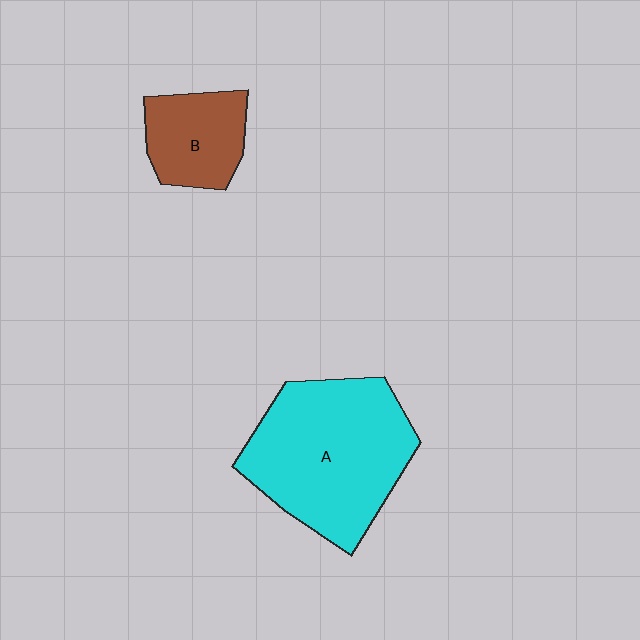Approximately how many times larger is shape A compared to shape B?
Approximately 2.4 times.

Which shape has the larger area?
Shape A (cyan).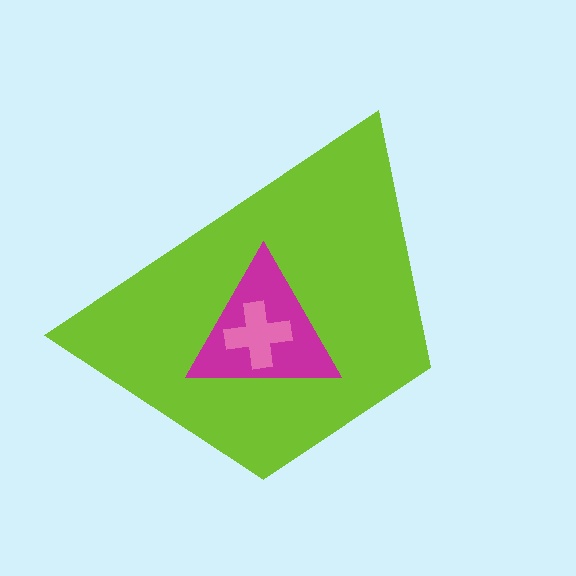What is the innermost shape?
The pink cross.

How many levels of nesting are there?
3.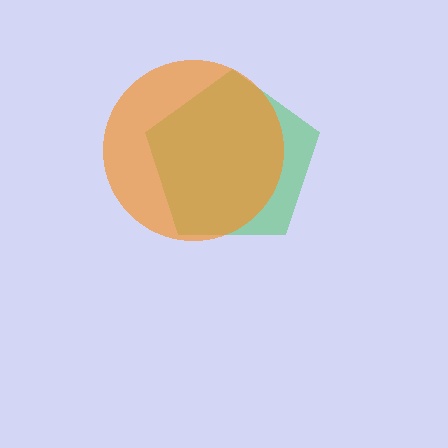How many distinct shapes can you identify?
There are 2 distinct shapes: a green pentagon, an orange circle.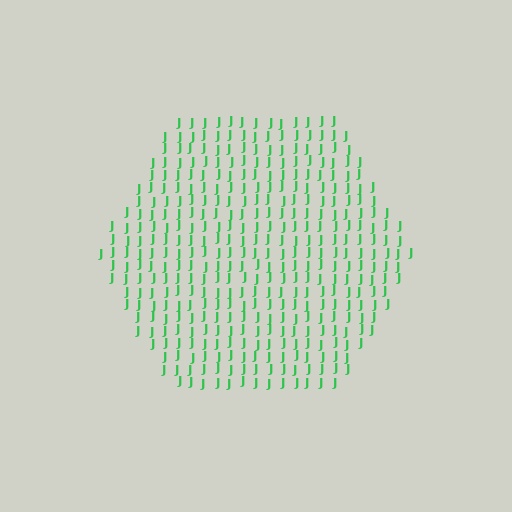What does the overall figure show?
The overall figure shows a hexagon.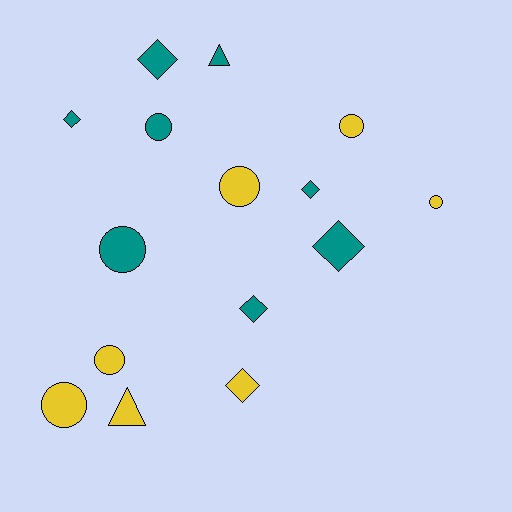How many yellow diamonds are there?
There is 1 yellow diamond.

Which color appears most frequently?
Teal, with 8 objects.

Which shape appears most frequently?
Circle, with 7 objects.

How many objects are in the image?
There are 15 objects.